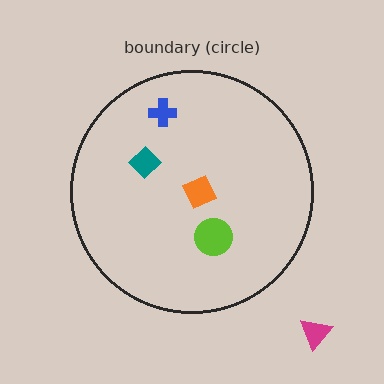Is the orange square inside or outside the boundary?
Inside.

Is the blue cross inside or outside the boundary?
Inside.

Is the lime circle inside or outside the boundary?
Inside.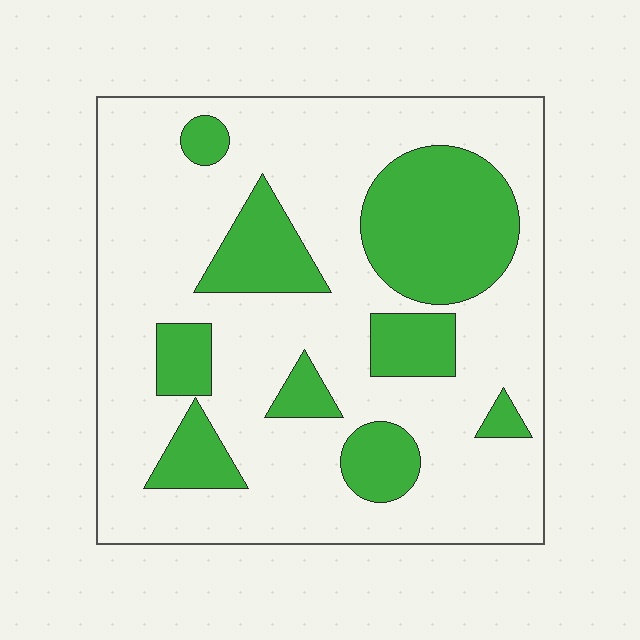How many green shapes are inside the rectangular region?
9.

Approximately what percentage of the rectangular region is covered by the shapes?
Approximately 25%.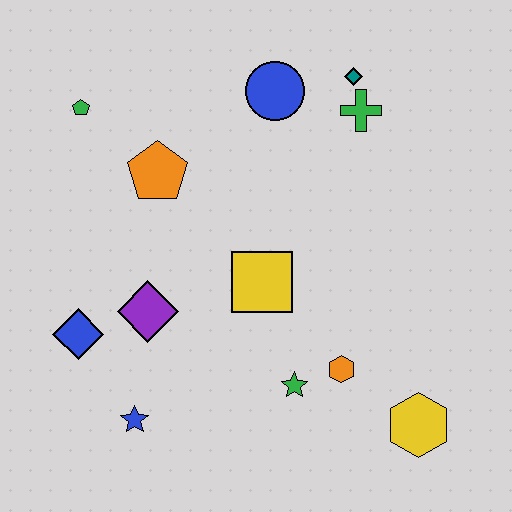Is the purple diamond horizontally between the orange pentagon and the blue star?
Yes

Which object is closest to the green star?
The orange hexagon is closest to the green star.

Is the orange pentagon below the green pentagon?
Yes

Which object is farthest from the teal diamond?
The blue star is farthest from the teal diamond.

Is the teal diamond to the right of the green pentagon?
Yes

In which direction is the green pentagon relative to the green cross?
The green pentagon is to the left of the green cross.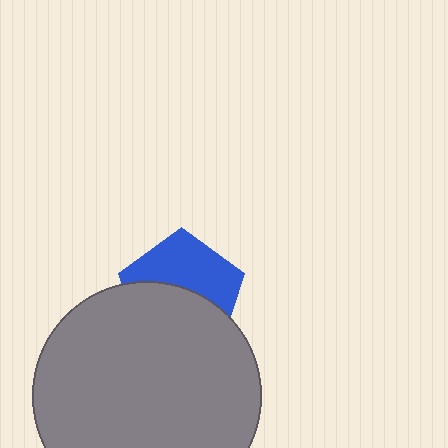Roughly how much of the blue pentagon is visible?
About half of it is visible (roughly 48%).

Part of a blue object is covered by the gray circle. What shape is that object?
It is a pentagon.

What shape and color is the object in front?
The object in front is a gray circle.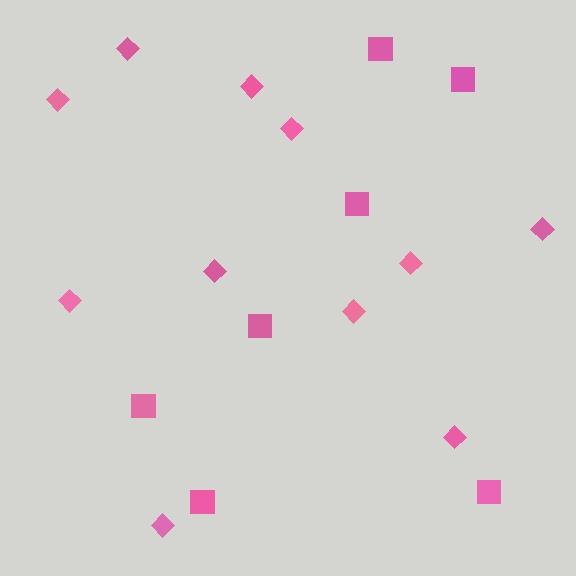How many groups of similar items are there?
There are 2 groups: one group of diamonds (11) and one group of squares (7).